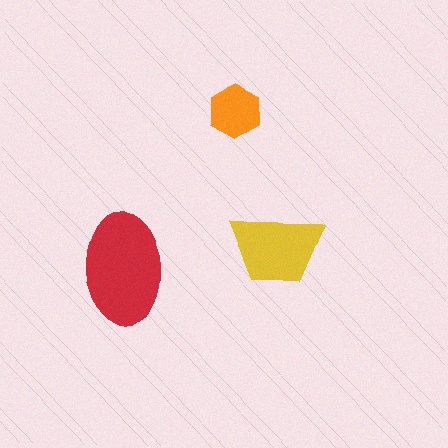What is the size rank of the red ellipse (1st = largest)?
1st.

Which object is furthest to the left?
The red ellipse is leftmost.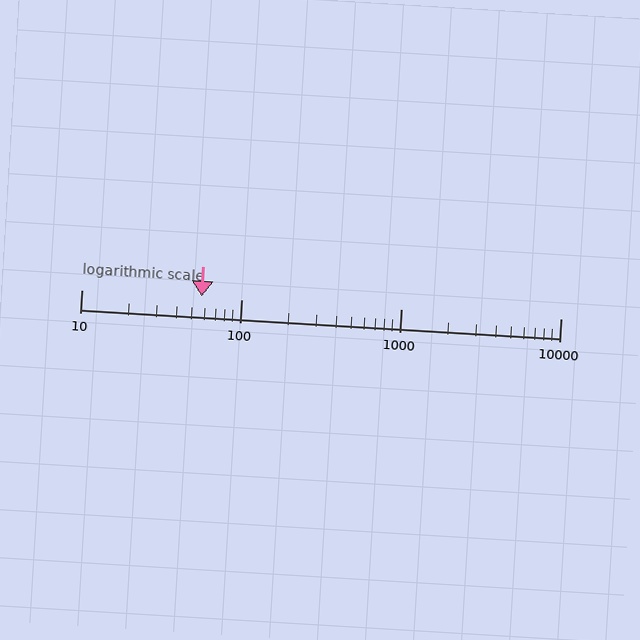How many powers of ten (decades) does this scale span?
The scale spans 3 decades, from 10 to 10000.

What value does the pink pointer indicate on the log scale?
The pointer indicates approximately 57.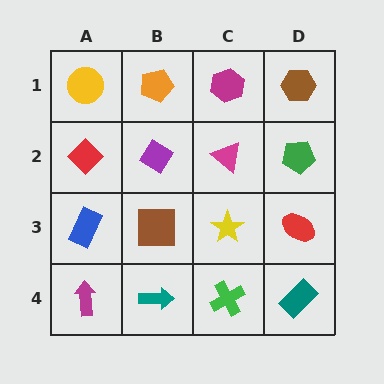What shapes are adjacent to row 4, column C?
A yellow star (row 3, column C), a teal arrow (row 4, column B), a teal rectangle (row 4, column D).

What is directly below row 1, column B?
A purple diamond.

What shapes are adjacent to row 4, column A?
A blue rectangle (row 3, column A), a teal arrow (row 4, column B).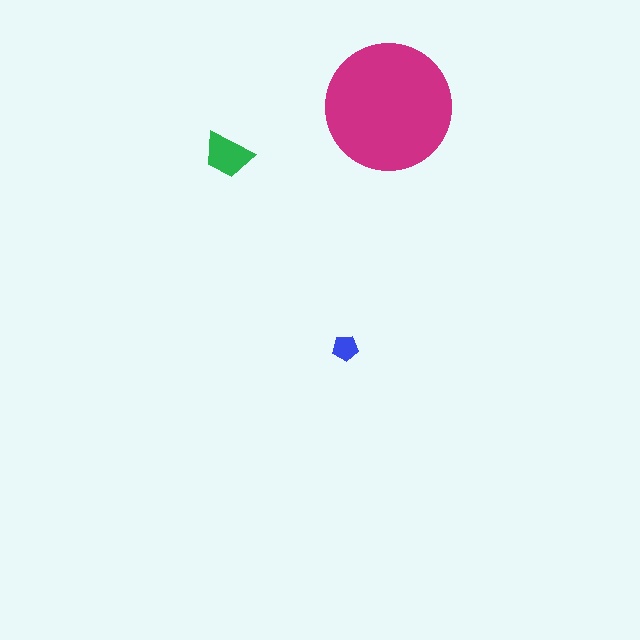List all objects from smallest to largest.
The blue pentagon, the green trapezoid, the magenta circle.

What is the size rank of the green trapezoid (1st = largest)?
2nd.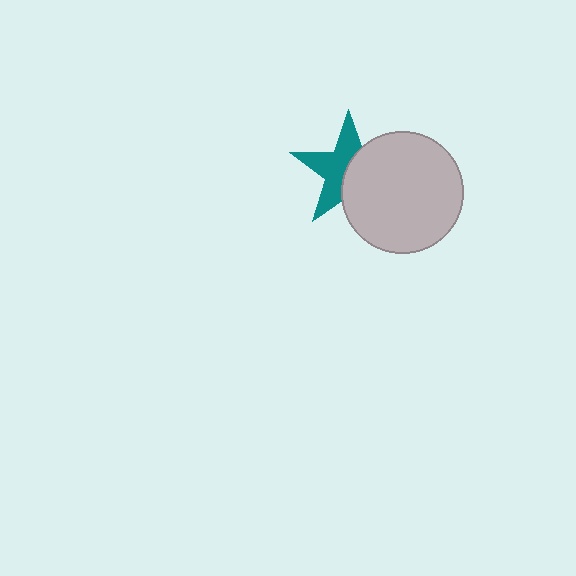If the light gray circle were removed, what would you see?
You would see the complete teal star.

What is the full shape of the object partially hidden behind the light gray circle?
The partially hidden object is a teal star.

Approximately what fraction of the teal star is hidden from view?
Roughly 47% of the teal star is hidden behind the light gray circle.